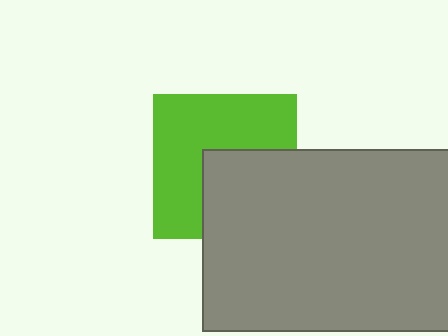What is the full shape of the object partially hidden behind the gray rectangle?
The partially hidden object is a lime square.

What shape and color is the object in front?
The object in front is a gray rectangle.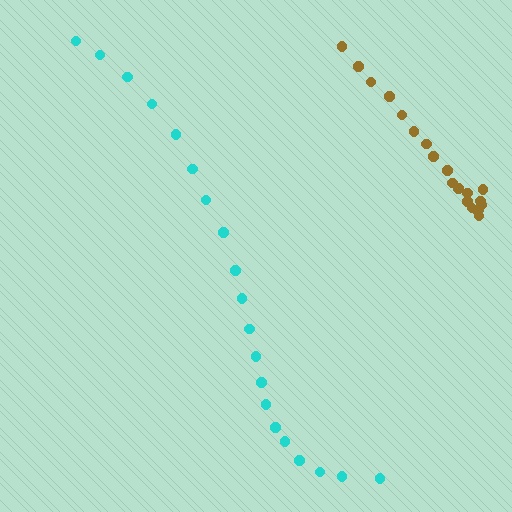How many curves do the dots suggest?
There are 2 distinct paths.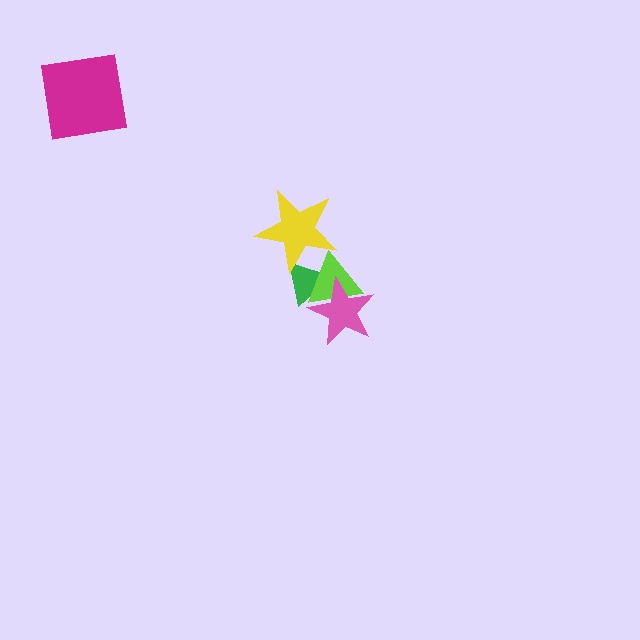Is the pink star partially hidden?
No, no other shape covers it.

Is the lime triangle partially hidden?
Yes, it is partially covered by another shape.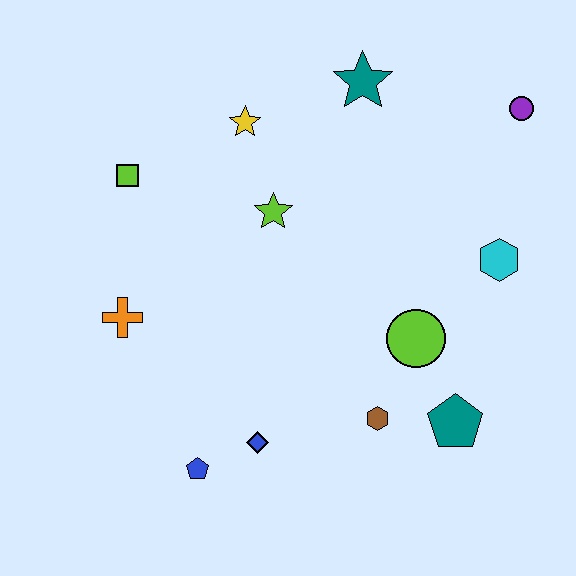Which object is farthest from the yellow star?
The teal pentagon is farthest from the yellow star.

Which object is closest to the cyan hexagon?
The lime circle is closest to the cyan hexagon.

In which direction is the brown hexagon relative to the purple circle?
The brown hexagon is below the purple circle.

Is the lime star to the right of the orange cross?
Yes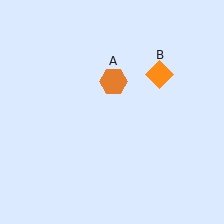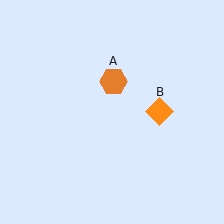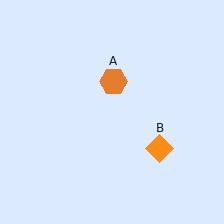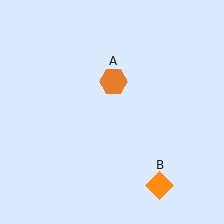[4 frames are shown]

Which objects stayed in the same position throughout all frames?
Orange hexagon (object A) remained stationary.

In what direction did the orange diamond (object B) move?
The orange diamond (object B) moved down.